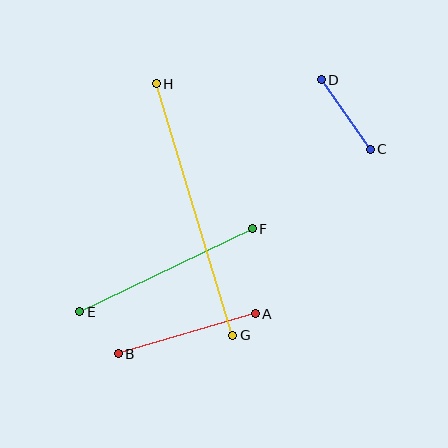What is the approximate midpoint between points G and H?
The midpoint is at approximately (194, 210) pixels.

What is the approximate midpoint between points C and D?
The midpoint is at approximately (346, 115) pixels.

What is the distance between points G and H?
The distance is approximately 263 pixels.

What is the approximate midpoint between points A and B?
The midpoint is at approximately (187, 334) pixels.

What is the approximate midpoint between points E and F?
The midpoint is at approximately (166, 270) pixels.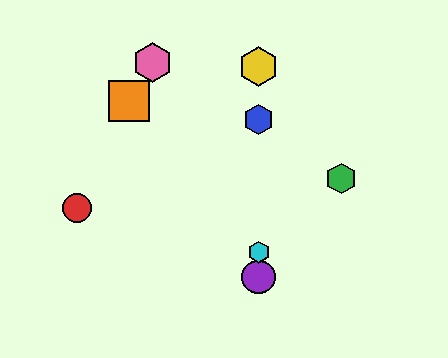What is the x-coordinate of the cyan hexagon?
The cyan hexagon is at x≈259.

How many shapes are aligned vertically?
4 shapes (the blue hexagon, the yellow hexagon, the purple circle, the cyan hexagon) are aligned vertically.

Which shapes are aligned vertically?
The blue hexagon, the yellow hexagon, the purple circle, the cyan hexagon are aligned vertically.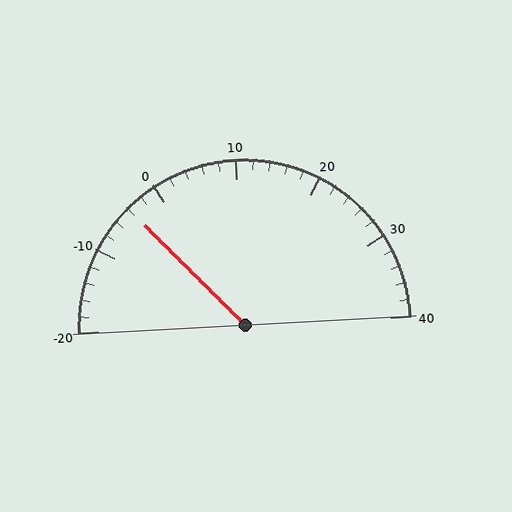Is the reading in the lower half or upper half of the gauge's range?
The reading is in the lower half of the range (-20 to 40).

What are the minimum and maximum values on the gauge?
The gauge ranges from -20 to 40.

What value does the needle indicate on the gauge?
The needle indicates approximately -4.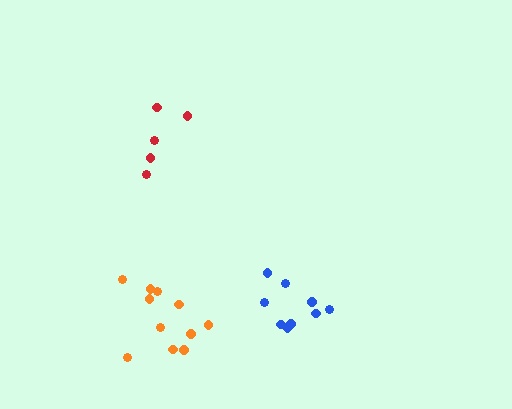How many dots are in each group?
Group 1: 5 dots, Group 2: 11 dots, Group 3: 9 dots (25 total).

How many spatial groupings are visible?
There are 3 spatial groupings.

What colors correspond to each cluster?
The clusters are colored: red, orange, blue.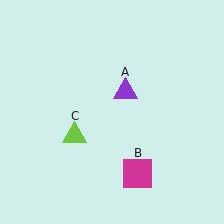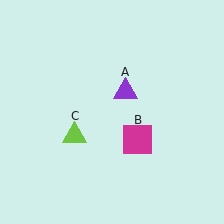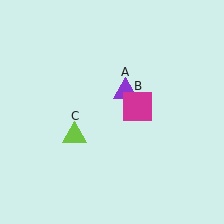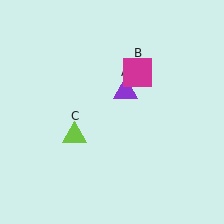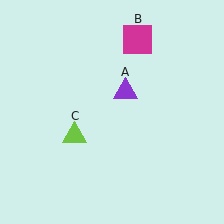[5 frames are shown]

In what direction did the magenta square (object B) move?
The magenta square (object B) moved up.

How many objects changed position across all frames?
1 object changed position: magenta square (object B).